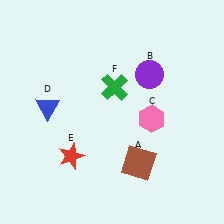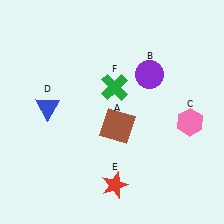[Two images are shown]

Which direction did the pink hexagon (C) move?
The pink hexagon (C) moved right.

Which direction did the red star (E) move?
The red star (E) moved right.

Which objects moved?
The objects that moved are: the brown square (A), the pink hexagon (C), the red star (E).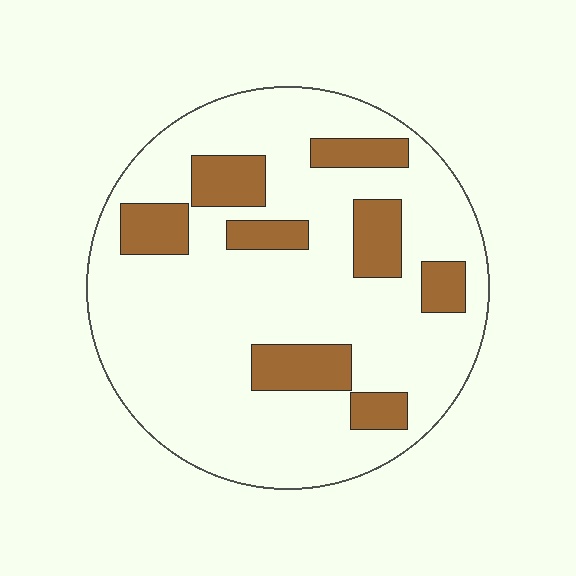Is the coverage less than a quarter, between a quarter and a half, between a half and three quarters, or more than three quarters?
Less than a quarter.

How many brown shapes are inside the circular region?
8.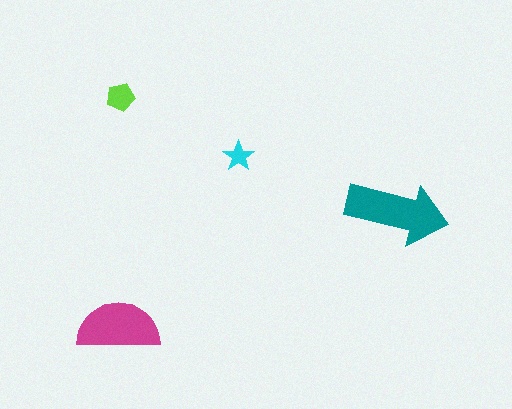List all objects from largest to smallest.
The teal arrow, the magenta semicircle, the lime pentagon, the cyan star.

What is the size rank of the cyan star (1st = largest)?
4th.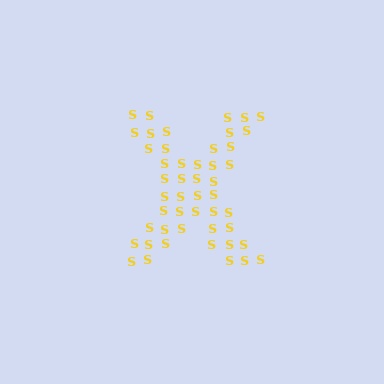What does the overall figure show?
The overall figure shows the letter X.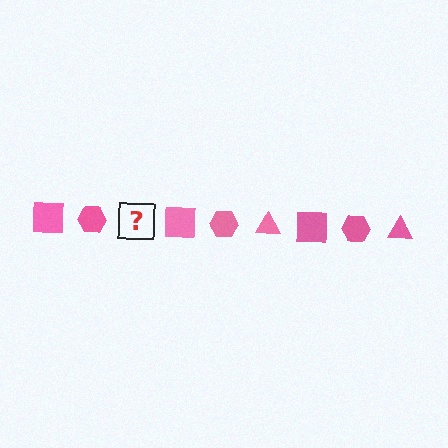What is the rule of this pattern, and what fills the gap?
The rule is that the pattern cycles through square, hexagon, triangle shapes in pink. The gap should be filled with a pink triangle.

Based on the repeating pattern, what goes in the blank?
The blank should be a pink triangle.